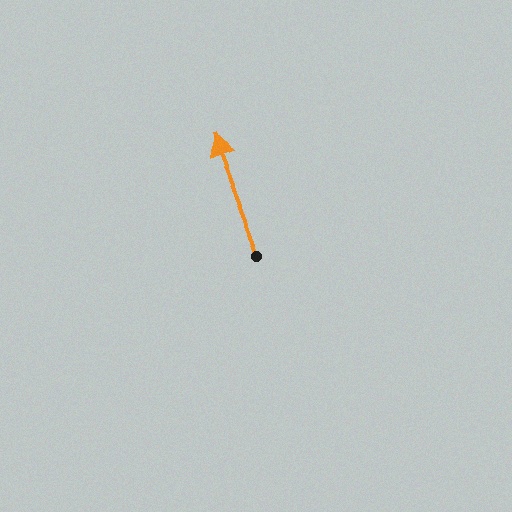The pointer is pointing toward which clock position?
Roughly 11 o'clock.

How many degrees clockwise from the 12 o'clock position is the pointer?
Approximately 339 degrees.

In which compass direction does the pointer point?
North.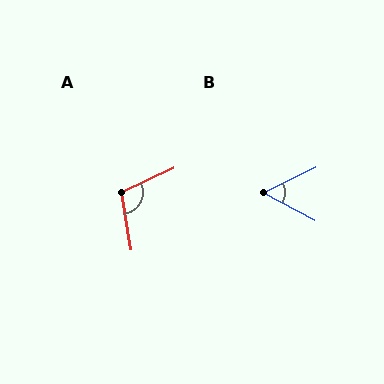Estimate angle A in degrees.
Approximately 105 degrees.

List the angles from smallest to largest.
B (53°), A (105°).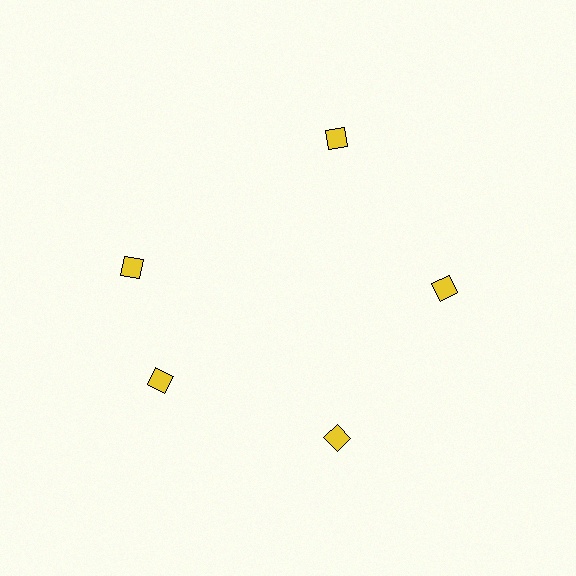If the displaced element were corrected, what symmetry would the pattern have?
It would have 5-fold rotational symmetry — the pattern would map onto itself every 72 degrees.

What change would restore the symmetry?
The symmetry would be restored by rotating it back into even spacing with its neighbors so that all 5 diamonds sit at equal angles and equal distance from the center.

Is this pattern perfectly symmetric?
No. The 5 yellow diamonds are arranged in a ring, but one element near the 10 o'clock position is rotated out of alignment along the ring, breaking the 5-fold rotational symmetry.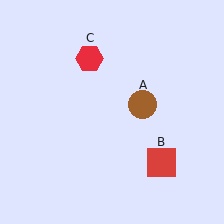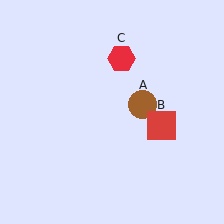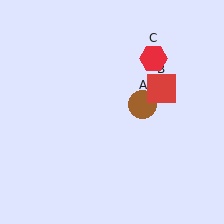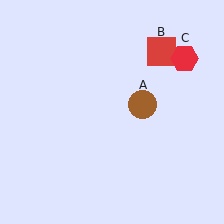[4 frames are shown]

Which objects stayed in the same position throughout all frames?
Brown circle (object A) remained stationary.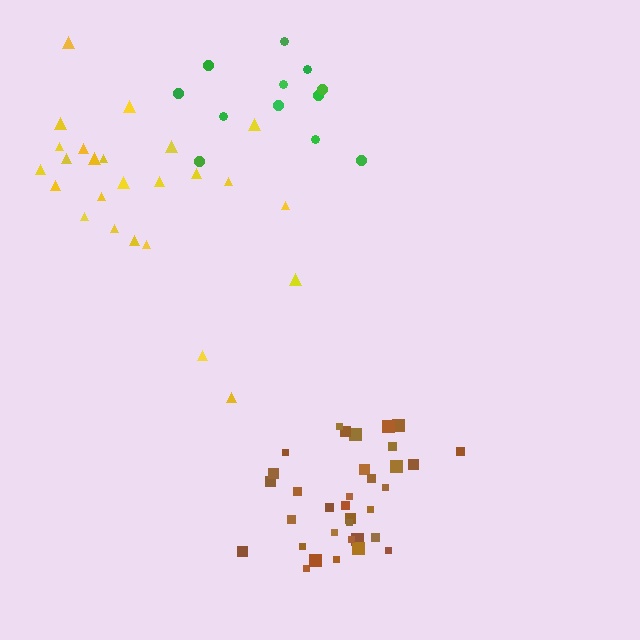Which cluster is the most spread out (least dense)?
Yellow.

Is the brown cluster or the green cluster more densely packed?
Brown.